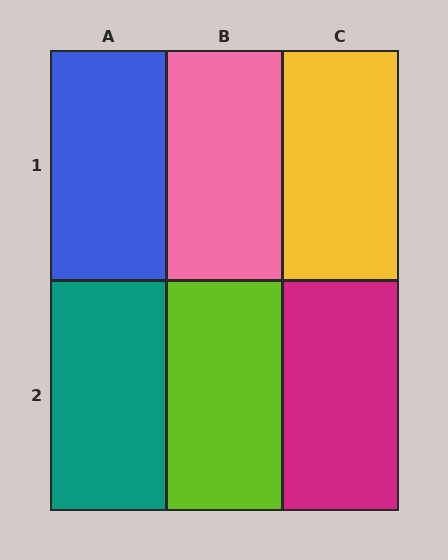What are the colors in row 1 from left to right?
Blue, pink, yellow.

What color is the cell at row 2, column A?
Teal.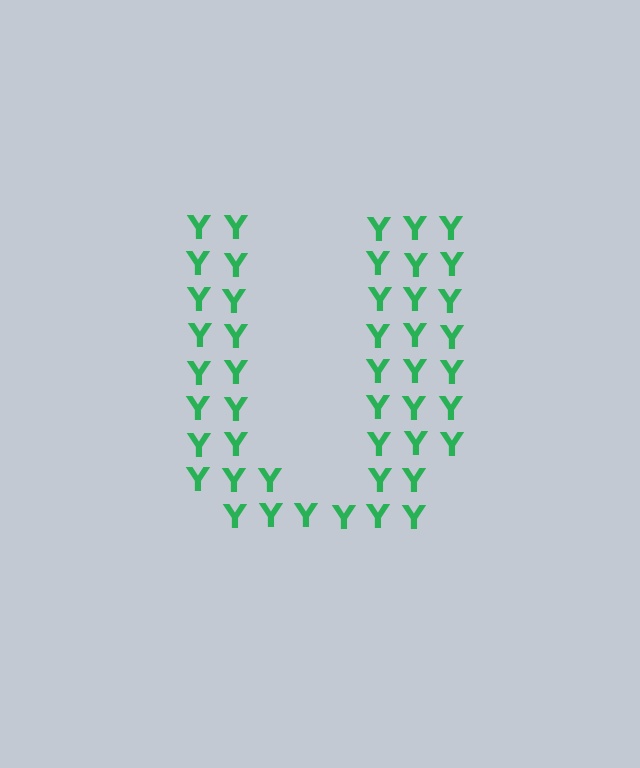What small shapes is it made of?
It is made of small letter Y's.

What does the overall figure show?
The overall figure shows the letter U.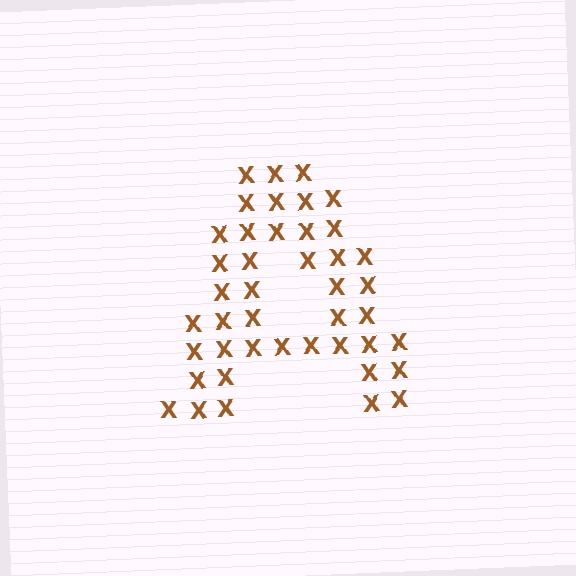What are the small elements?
The small elements are letter X's.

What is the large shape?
The large shape is the letter A.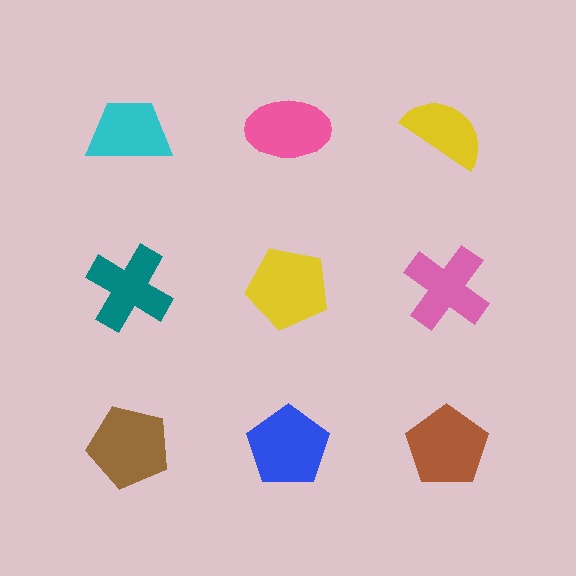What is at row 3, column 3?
A brown pentagon.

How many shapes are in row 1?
3 shapes.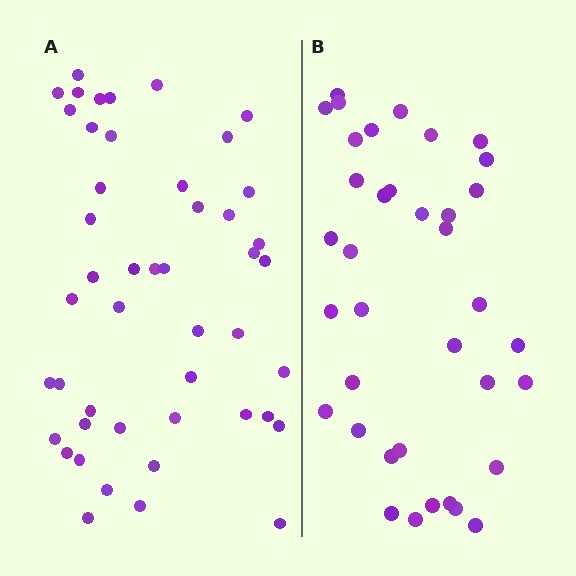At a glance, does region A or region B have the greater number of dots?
Region A (the left region) has more dots.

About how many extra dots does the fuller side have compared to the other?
Region A has roughly 10 or so more dots than region B.